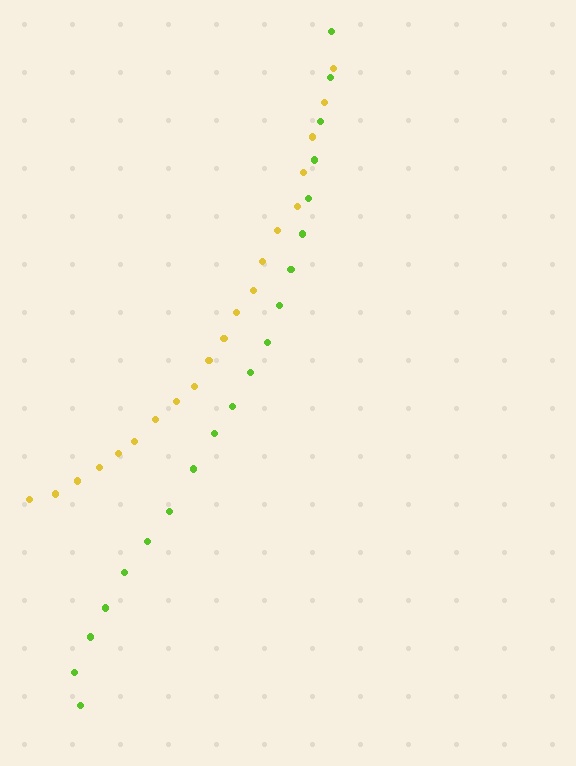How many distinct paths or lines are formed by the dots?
There are 2 distinct paths.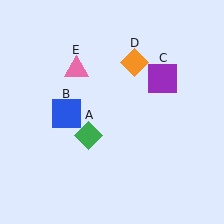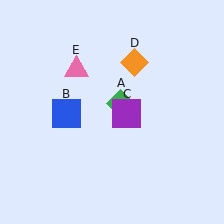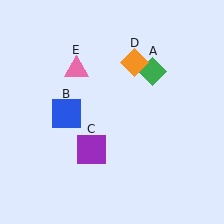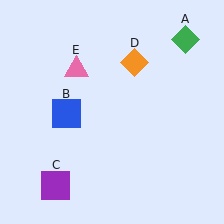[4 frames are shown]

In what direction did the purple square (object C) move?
The purple square (object C) moved down and to the left.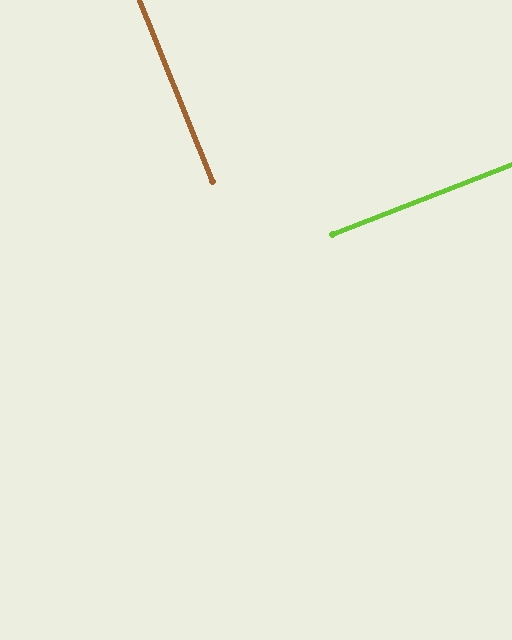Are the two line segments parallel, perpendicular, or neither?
Perpendicular — they meet at approximately 89°.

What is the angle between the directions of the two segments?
Approximately 89 degrees.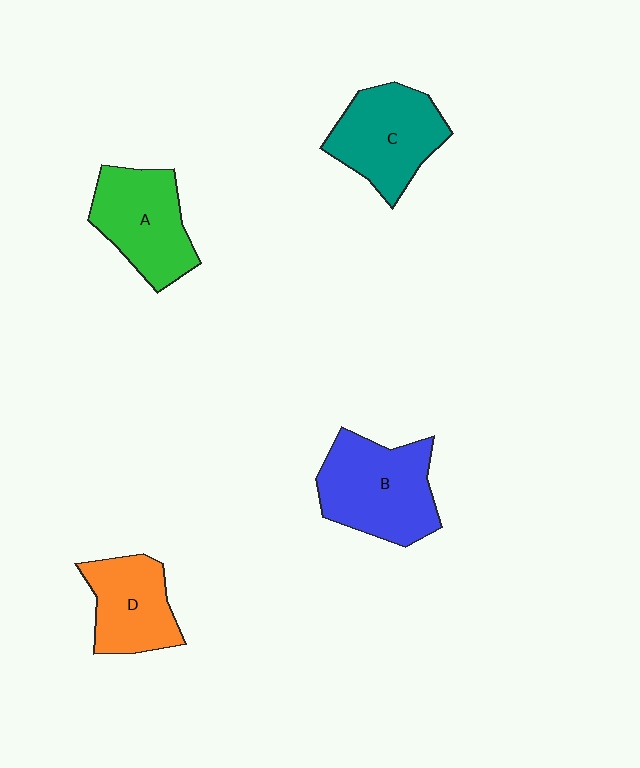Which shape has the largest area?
Shape B (blue).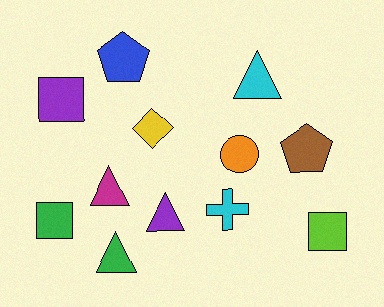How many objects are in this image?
There are 12 objects.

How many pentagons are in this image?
There are 2 pentagons.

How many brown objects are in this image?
There is 1 brown object.